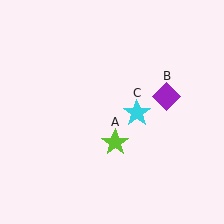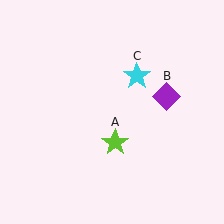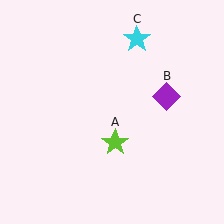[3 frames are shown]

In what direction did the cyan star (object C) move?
The cyan star (object C) moved up.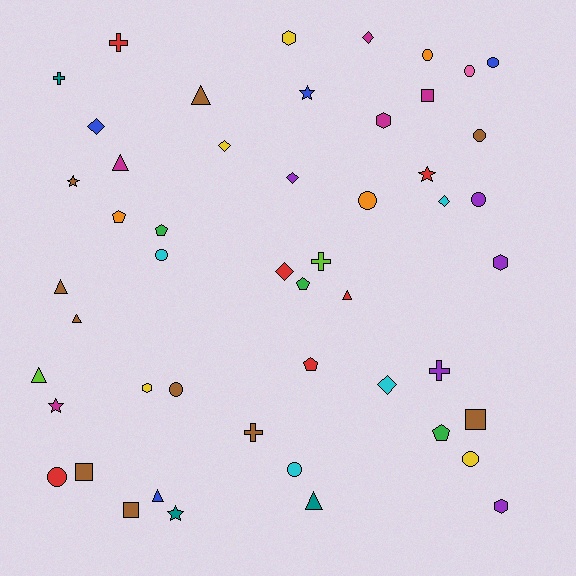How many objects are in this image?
There are 50 objects.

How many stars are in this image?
There are 5 stars.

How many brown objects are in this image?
There are 10 brown objects.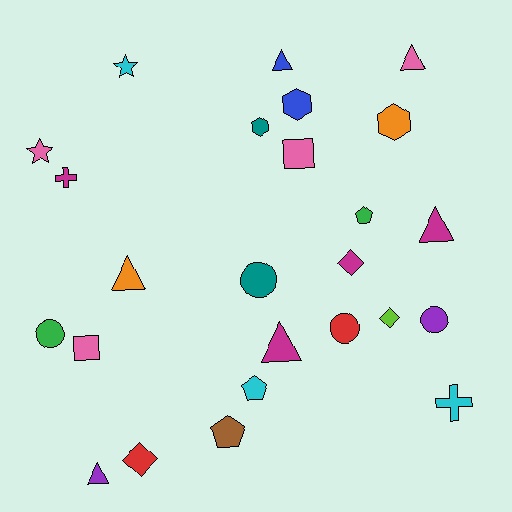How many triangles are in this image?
There are 6 triangles.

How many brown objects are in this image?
There is 1 brown object.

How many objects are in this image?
There are 25 objects.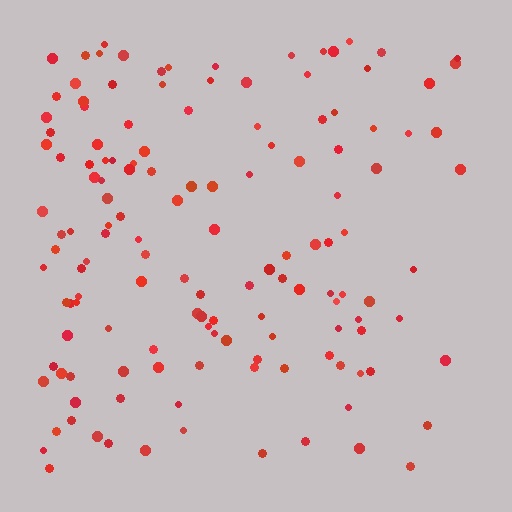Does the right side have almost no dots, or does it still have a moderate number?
Still a moderate number, just noticeably fewer than the left.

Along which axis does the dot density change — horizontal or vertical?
Horizontal.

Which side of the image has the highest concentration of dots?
The left.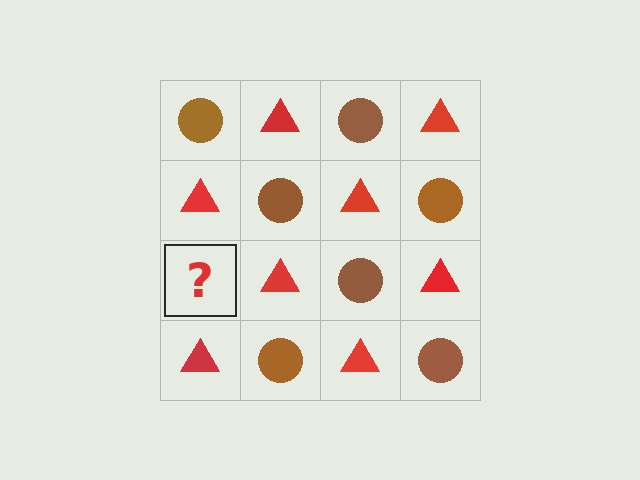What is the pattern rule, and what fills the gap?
The rule is that it alternates brown circle and red triangle in a checkerboard pattern. The gap should be filled with a brown circle.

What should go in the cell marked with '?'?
The missing cell should contain a brown circle.